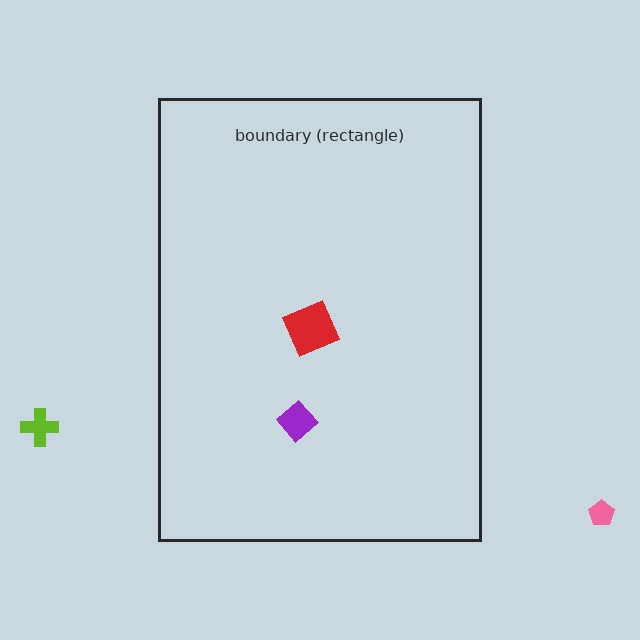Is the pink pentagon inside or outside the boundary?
Outside.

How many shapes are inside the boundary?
2 inside, 2 outside.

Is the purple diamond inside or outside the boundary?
Inside.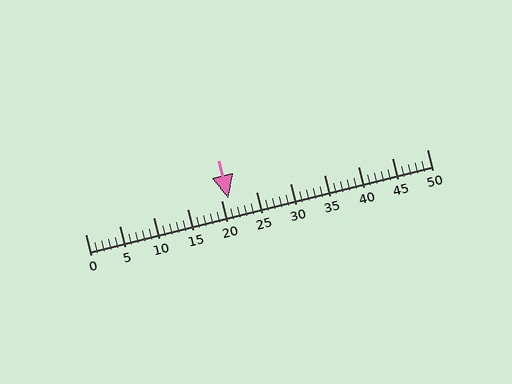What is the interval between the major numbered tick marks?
The major tick marks are spaced 5 units apart.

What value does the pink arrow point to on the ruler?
The pink arrow points to approximately 21.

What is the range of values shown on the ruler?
The ruler shows values from 0 to 50.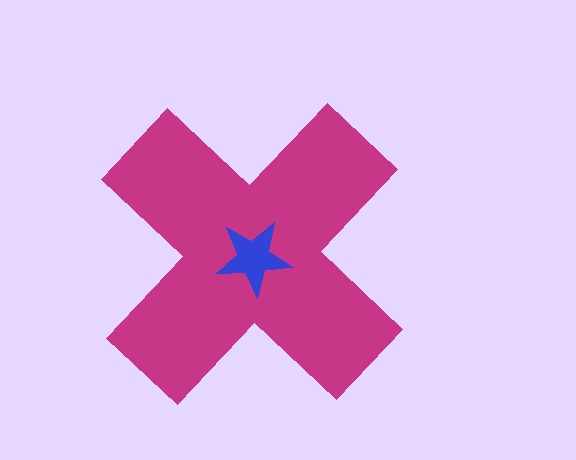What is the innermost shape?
The blue star.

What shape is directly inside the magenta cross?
The blue star.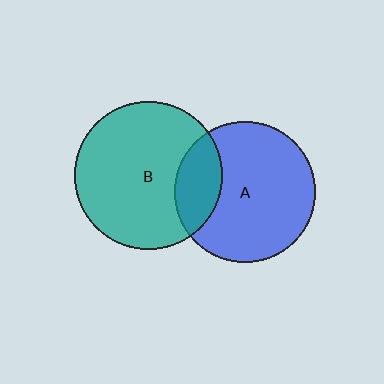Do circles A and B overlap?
Yes.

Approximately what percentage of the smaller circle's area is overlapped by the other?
Approximately 20%.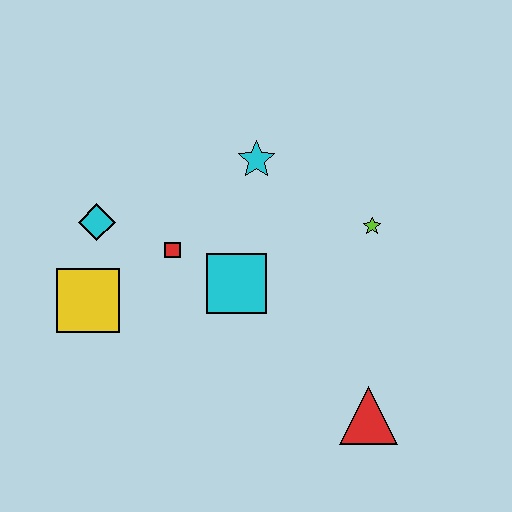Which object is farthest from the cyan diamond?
The red triangle is farthest from the cyan diamond.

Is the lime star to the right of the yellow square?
Yes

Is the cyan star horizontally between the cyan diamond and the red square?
No